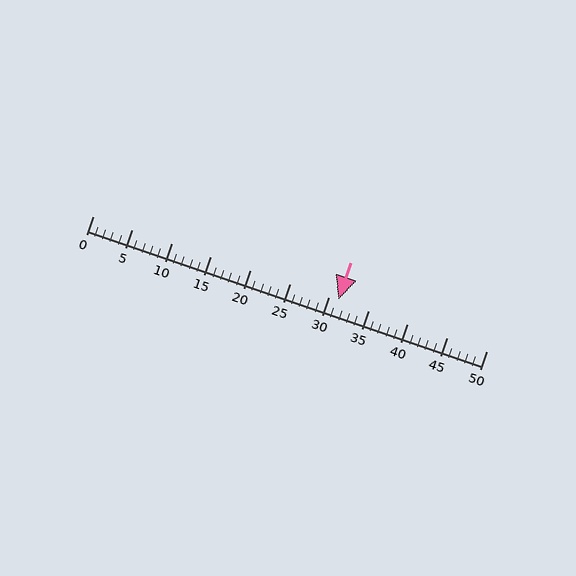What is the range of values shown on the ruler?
The ruler shows values from 0 to 50.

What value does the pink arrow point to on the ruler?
The pink arrow points to approximately 31.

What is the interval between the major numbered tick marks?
The major tick marks are spaced 5 units apart.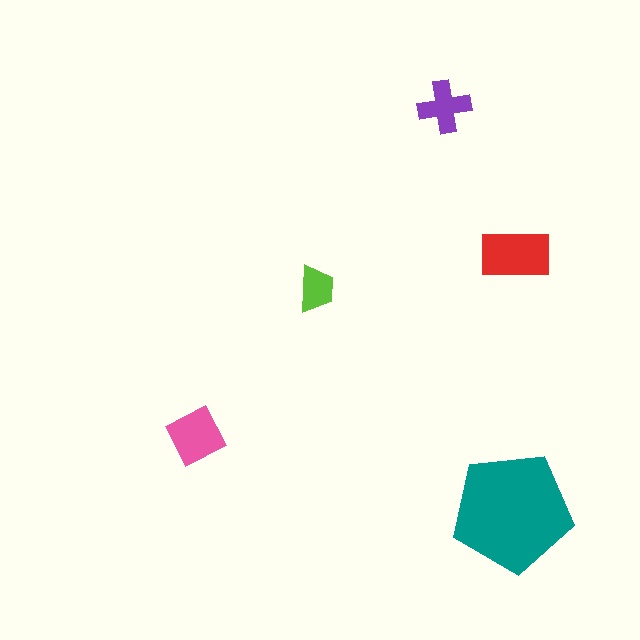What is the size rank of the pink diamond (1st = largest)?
3rd.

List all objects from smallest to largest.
The lime trapezoid, the purple cross, the pink diamond, the red rectangle, the teal pentagon.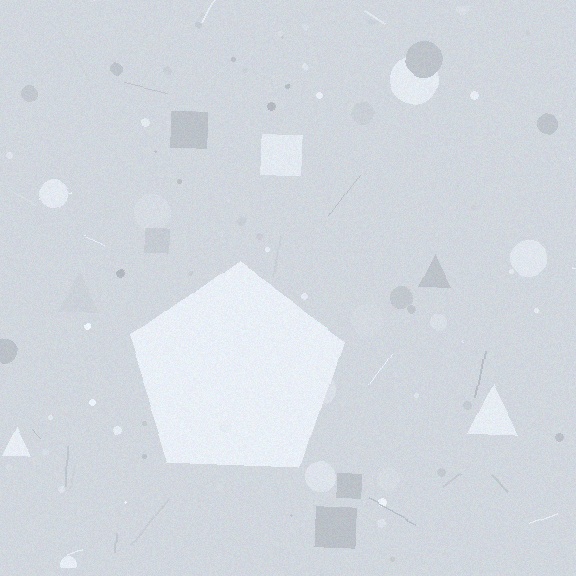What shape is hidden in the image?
A pentagon is hidden in the image.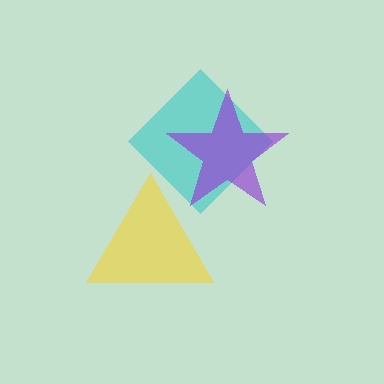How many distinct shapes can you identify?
There are 3 distinct shapes: a yellow triangle, a cyan diamond, a purple star.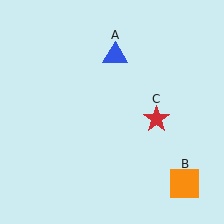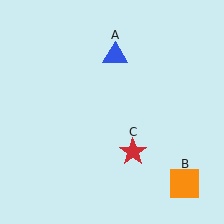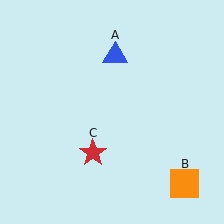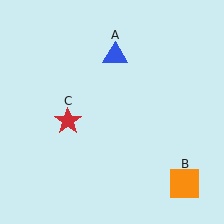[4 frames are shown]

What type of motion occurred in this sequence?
The red star (object C) rotated clockwise around the center of the scene.